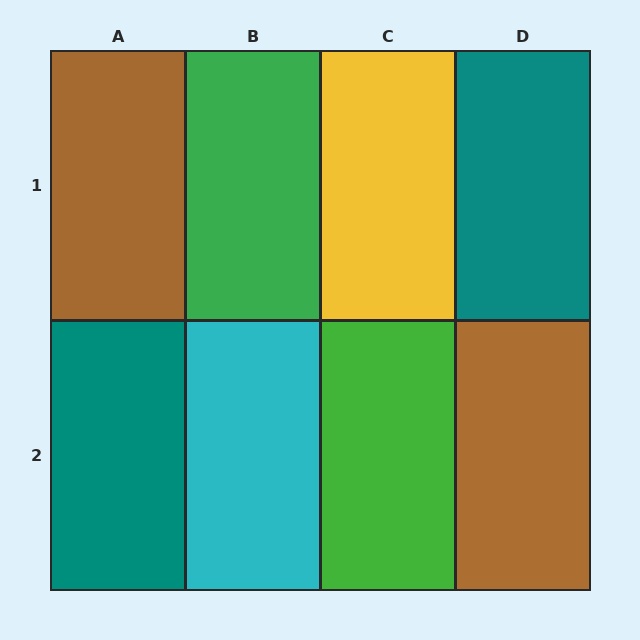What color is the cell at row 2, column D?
Brown.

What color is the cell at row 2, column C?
Green.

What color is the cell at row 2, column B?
Cyan.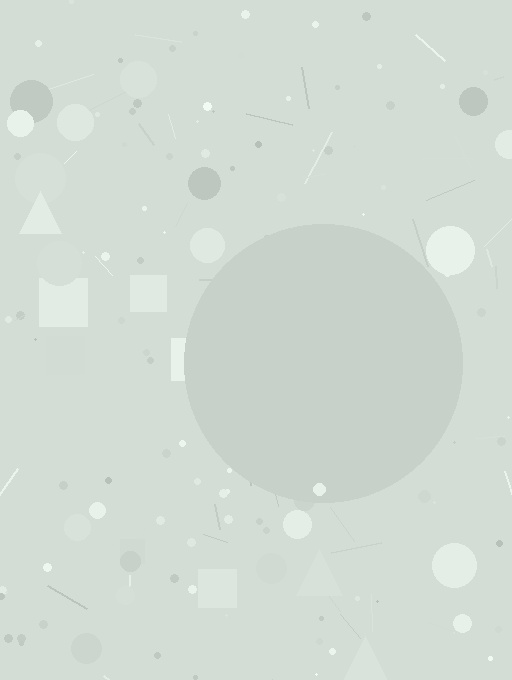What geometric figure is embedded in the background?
A circle is embedded in the background.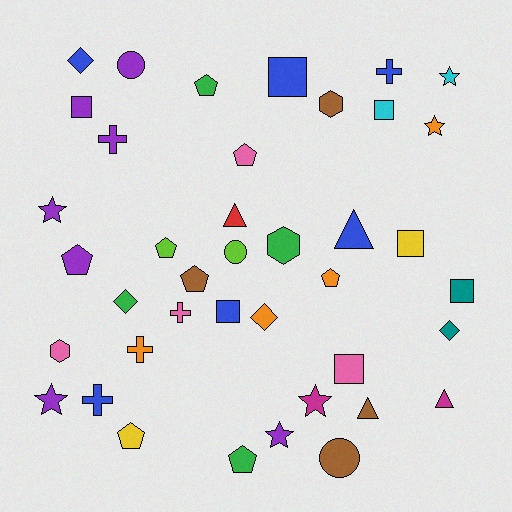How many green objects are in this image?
There are 4 green objects.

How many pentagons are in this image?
There are 8 pentagons.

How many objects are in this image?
There are 40 objects.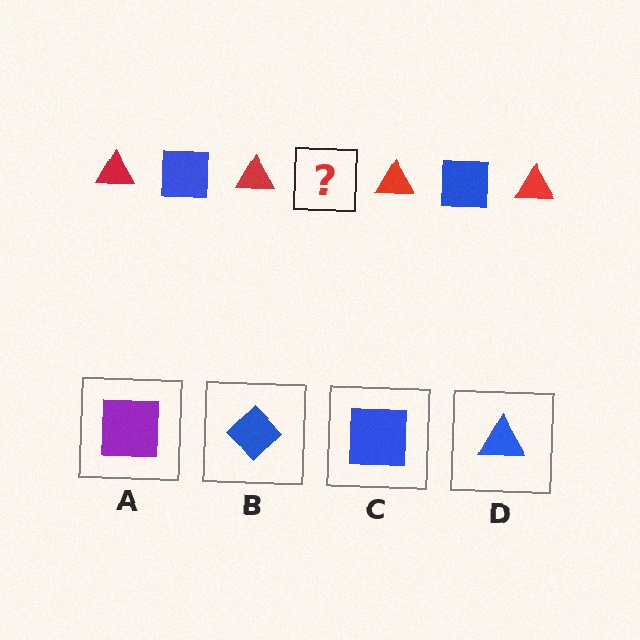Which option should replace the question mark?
Option C.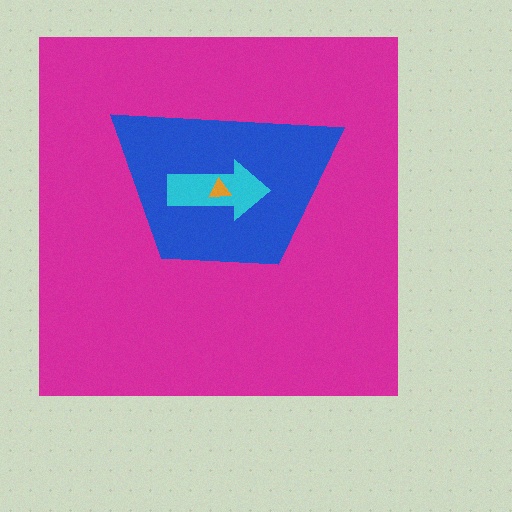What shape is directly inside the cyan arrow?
The orange triangle.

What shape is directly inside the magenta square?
The blue trapezoid.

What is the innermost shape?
The orange triangle.